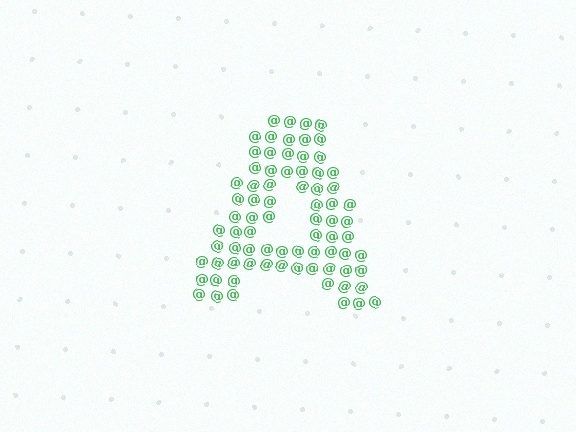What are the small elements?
The small elements are at signs.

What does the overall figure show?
The overall figure shows the letter A.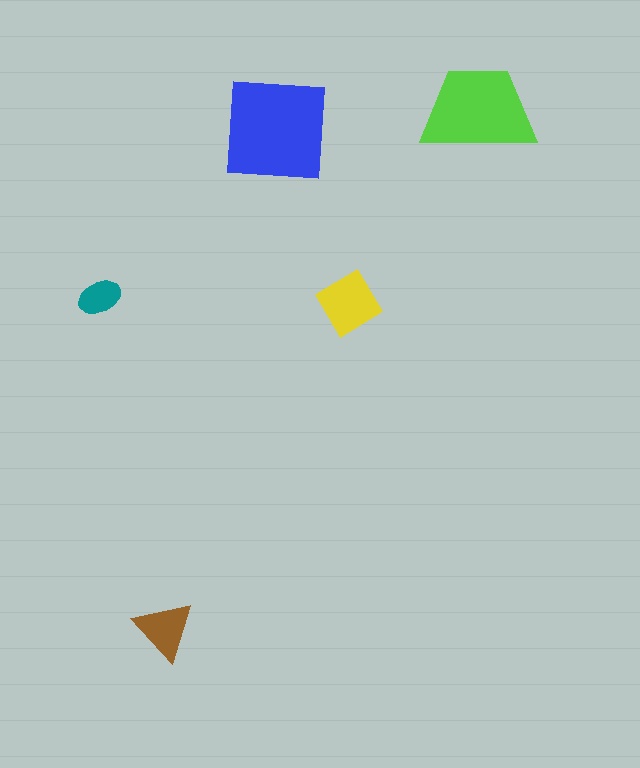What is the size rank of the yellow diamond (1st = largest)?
3rd.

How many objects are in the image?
There are 5 objects in the image.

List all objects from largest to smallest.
The blue square, the lime trapezoid, the yellow diamond, the brown triangle, the teal ellipse.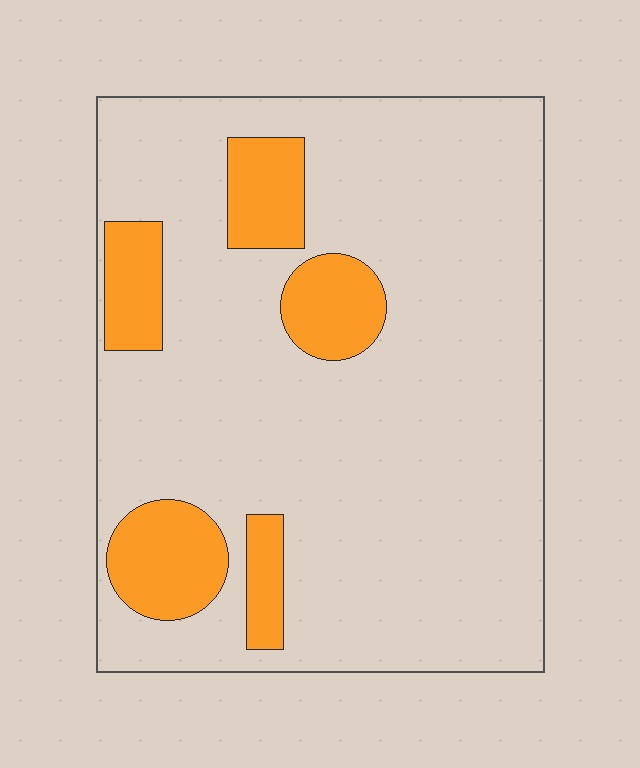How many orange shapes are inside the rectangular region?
5.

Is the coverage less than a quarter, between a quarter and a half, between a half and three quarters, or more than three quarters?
Less than a quarter.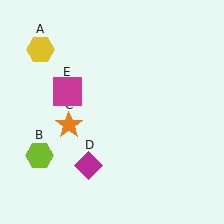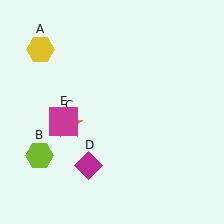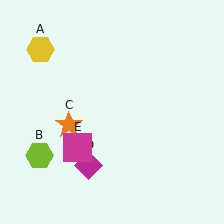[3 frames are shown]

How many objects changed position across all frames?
1 object changed position: magenta square (object E).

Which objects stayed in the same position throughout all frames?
Yellow hexagon (object A) and lime hexagon (object B) and orange star (object C) and magenta diamond (object D) remained stationary.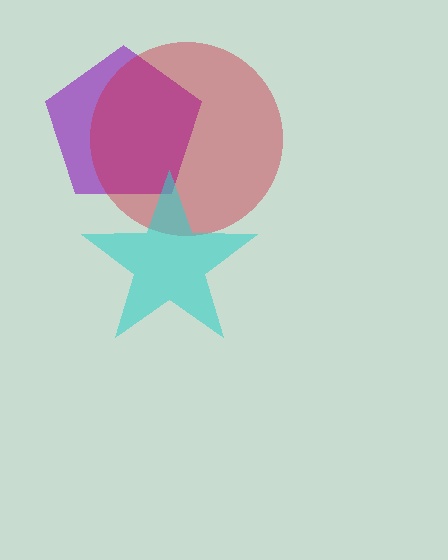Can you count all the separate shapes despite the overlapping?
Yes, there are 3 separate shapes.